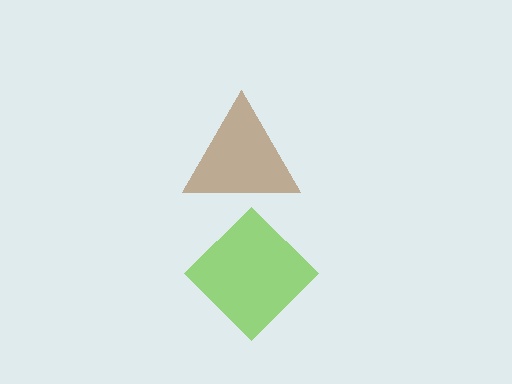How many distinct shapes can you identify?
There are 2 distinct shapes: a lime diamond, a brown triangle.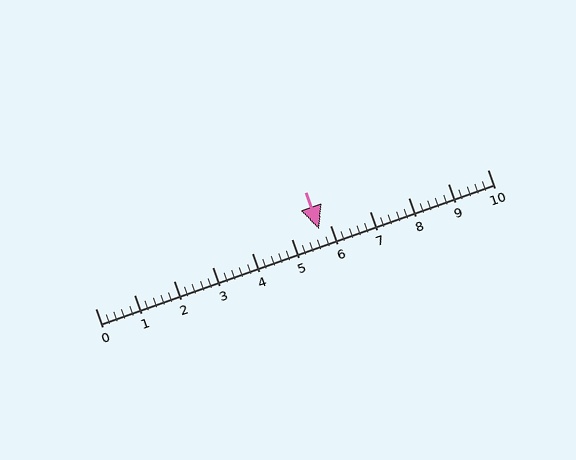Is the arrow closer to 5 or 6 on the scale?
The arrow is closer to 6.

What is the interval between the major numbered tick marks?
The major tick marks are spaced 1 units apart.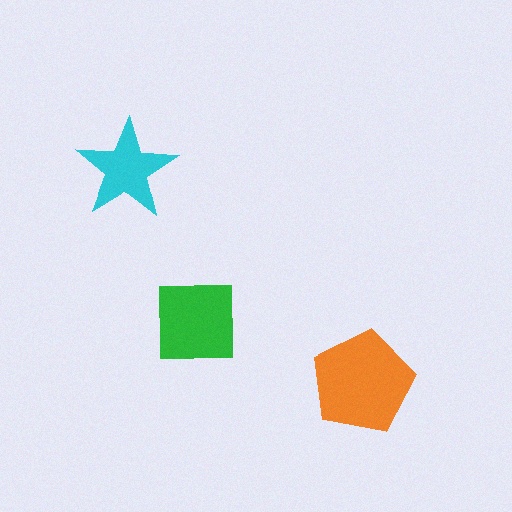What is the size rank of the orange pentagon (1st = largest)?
1st.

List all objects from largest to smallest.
The orange pentagon, the green square, the cyan star.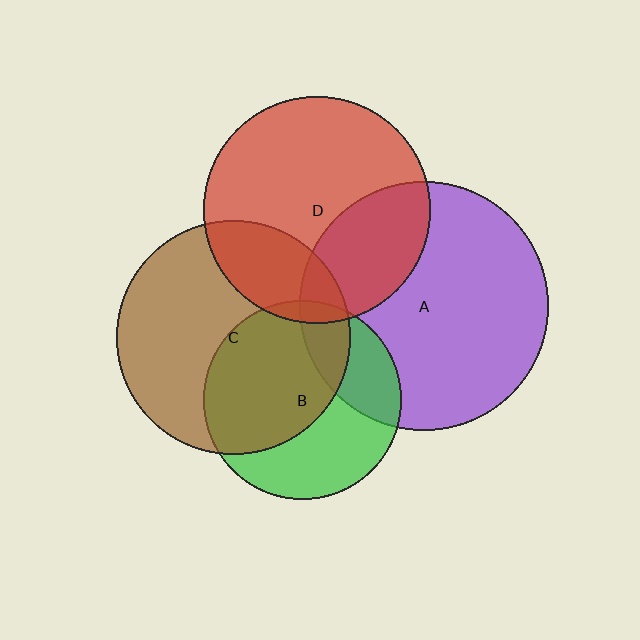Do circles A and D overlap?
Yes.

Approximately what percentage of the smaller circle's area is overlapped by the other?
Approximately 30%.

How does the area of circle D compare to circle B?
Approximately 1.3 times.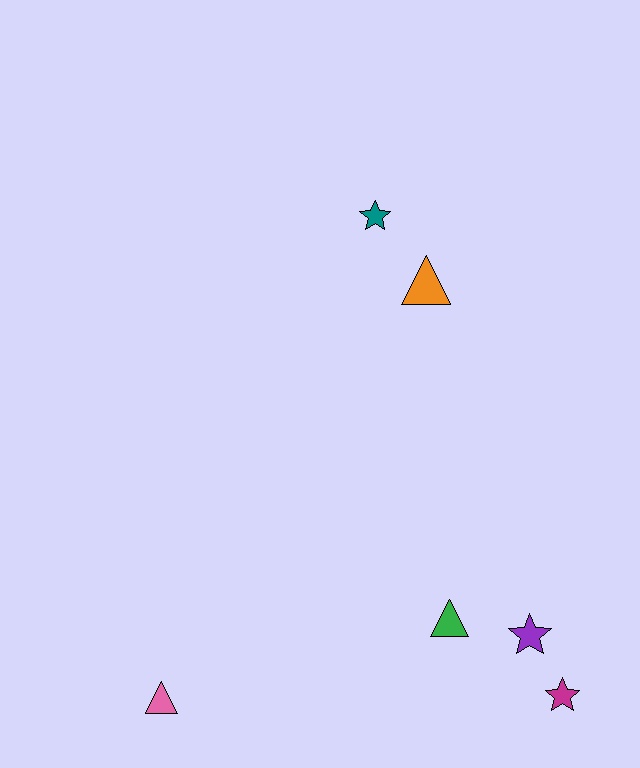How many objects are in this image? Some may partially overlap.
There are 6 objects.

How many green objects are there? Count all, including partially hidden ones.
There is 1 green object.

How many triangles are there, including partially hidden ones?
There are 3 triangles.